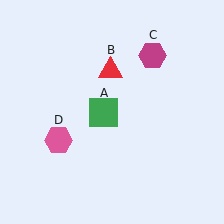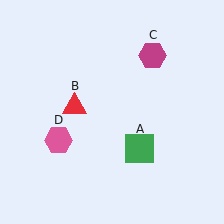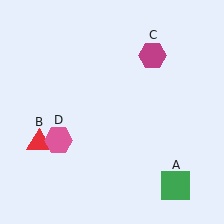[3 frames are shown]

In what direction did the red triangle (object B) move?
The red triangle (object B) moved down and to the left.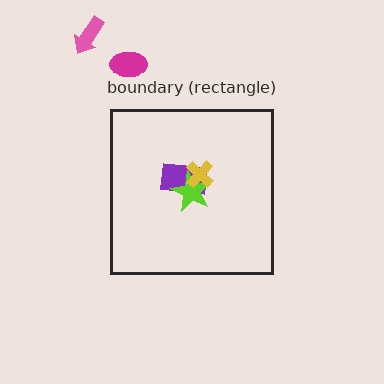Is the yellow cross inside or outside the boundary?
Inside.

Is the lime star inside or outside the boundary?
Inside.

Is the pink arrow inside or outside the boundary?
Outside.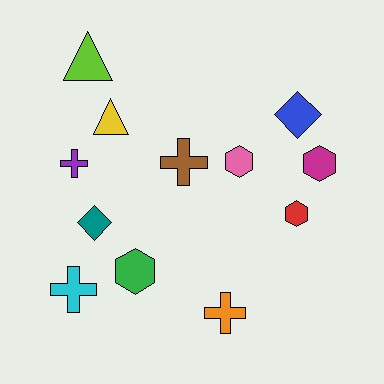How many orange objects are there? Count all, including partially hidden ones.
There is 1 orange object.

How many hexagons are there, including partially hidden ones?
There are 4 hexagons.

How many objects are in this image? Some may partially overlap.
There are 12 objects.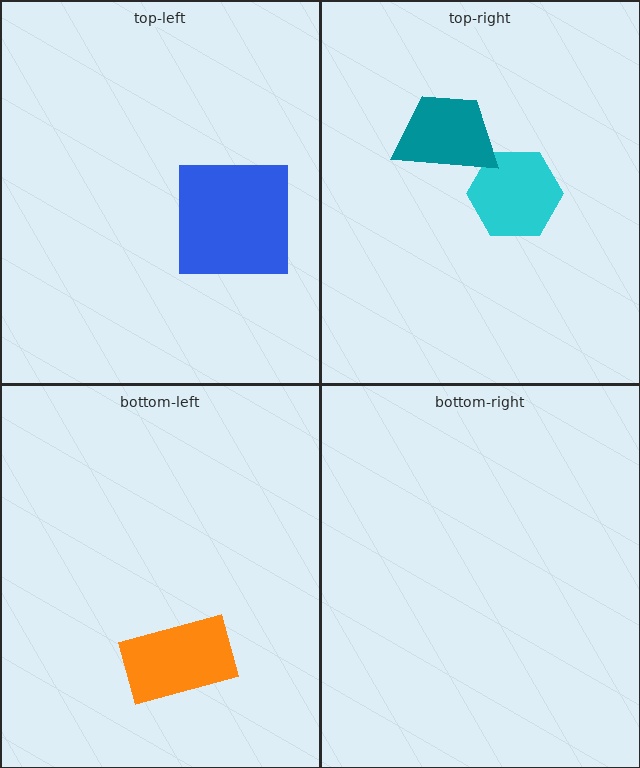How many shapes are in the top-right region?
2.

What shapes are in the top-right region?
The cyan hexagon, the teal trapezoid.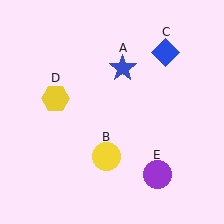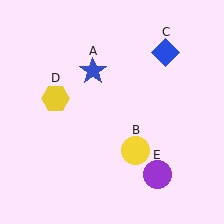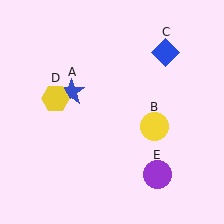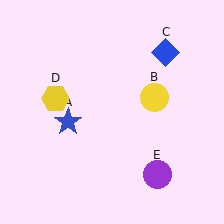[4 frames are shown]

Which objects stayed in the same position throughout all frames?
Blue diamond (object C) and yellow hexagon (object D) and purple circle (object E) remained stationary.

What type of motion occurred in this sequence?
The blue star (object A), yellow circle (object B) rotated counterclockwise around the center of the scene.